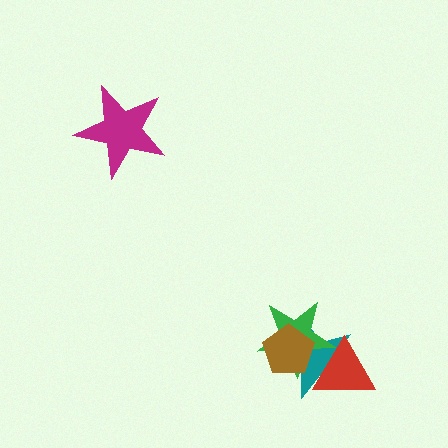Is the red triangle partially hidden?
Yes, it is partially covered by another shape.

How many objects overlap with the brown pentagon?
2 objects overlap with the brown pentagon.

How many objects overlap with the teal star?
3 objects overlap with the teal star.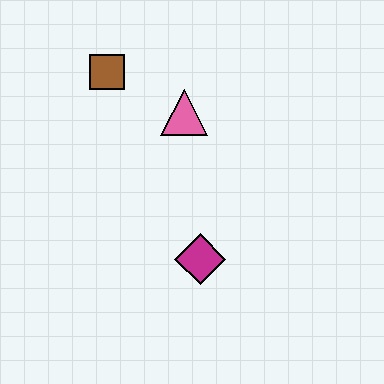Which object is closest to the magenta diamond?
The pink triangle is closest to the magenta diamond.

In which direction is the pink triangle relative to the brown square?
The pink triangle is to the right of the brown square.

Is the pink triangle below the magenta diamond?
No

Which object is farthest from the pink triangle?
The magenta diamond is farthest from the pink triangle.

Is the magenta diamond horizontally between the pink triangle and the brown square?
No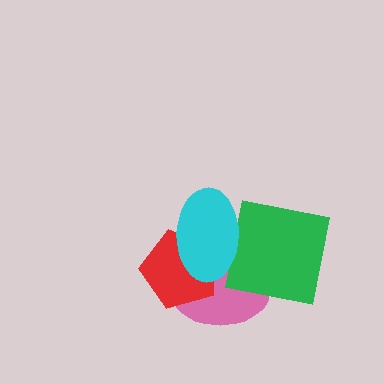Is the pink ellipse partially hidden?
Yes, it is partially covered by another shape.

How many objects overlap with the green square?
2 objects overlap with the green square.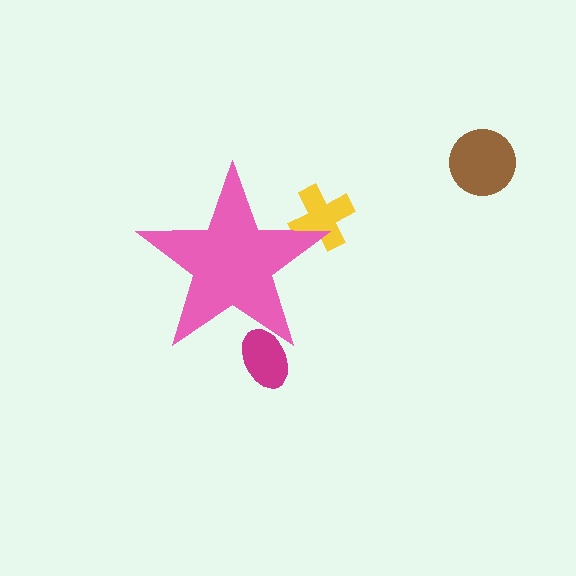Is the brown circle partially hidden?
No, the brown circle is fully visible.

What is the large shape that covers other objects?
A pink star.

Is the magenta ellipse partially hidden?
Yes, the magenta ellipse is partially hidden behind the pink star.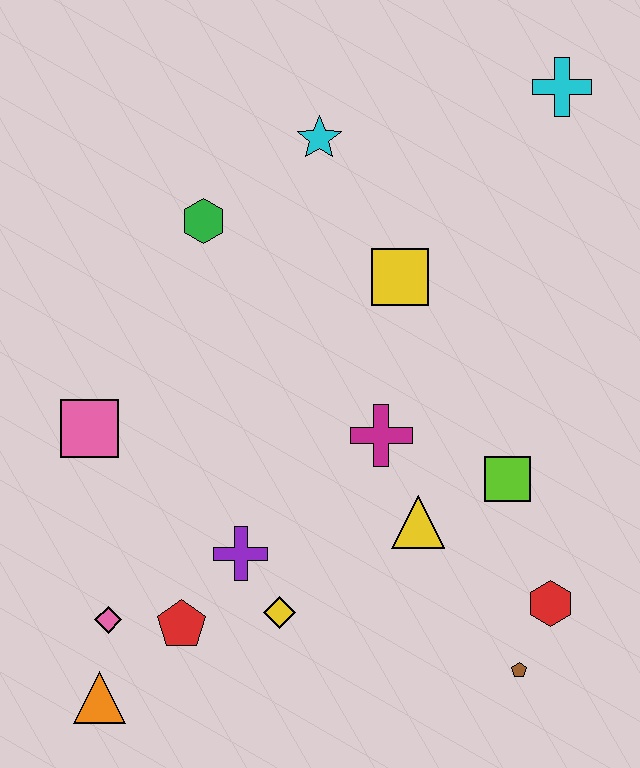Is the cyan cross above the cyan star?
Yes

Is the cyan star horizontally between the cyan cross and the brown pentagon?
No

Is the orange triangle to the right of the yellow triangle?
No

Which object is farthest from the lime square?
The orange triangle is farthest from the lime square.